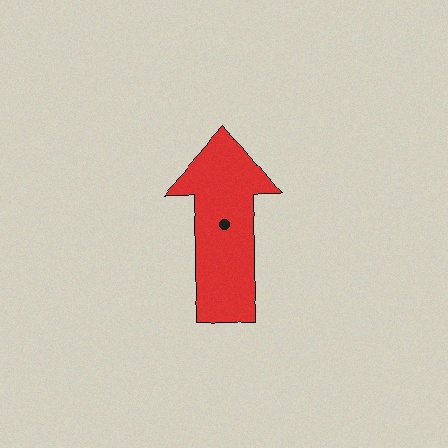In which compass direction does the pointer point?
North.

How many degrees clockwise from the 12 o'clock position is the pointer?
Approximately 1 degrees.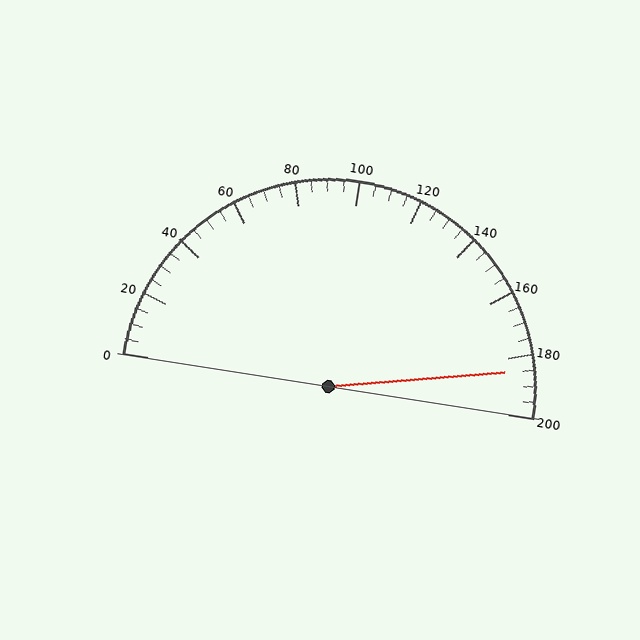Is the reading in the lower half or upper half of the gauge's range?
The reading is in the upper half of the range (0 to 200).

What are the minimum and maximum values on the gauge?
The gauge ranges from 0 to 200.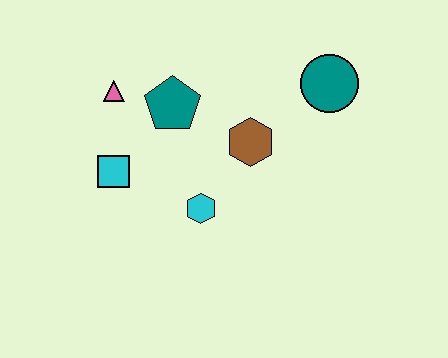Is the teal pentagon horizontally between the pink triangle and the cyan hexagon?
Yes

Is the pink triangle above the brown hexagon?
Yes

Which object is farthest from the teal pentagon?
The teal circle is farthest from the teal pentagon.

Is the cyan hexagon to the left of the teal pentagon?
No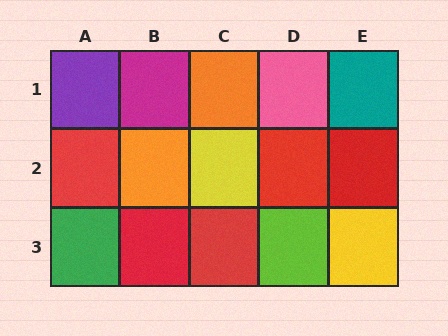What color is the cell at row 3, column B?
Red.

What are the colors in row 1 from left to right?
Purple, magenta, orange, pink, teal.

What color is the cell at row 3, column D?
Lime.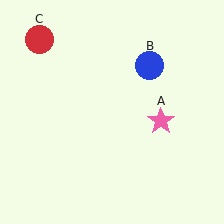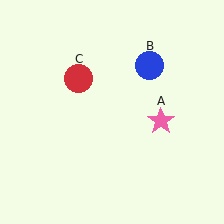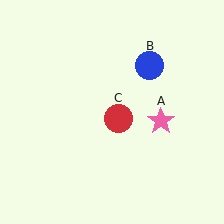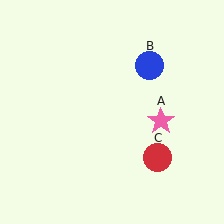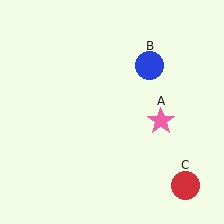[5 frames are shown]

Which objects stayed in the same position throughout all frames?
Pink star (object A) and blue circle (object B) remained stationary.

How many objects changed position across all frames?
1 object changed position: red circle (object C).